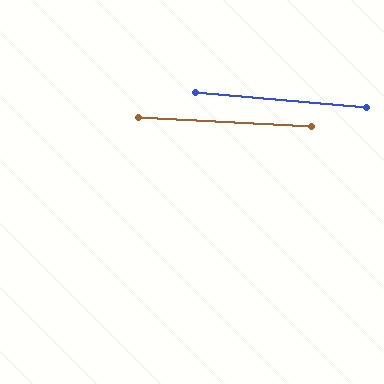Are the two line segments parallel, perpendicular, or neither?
Parallel — their directions differ by only 1.8°.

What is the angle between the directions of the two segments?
Approximately 2 degrees.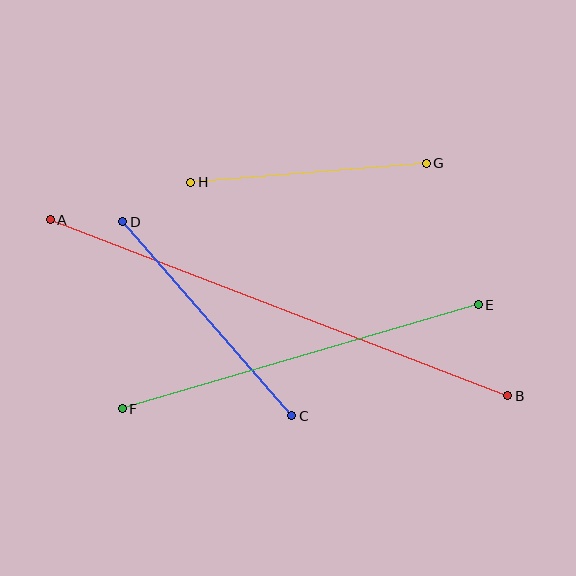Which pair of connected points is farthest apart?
Points A and B are farthest apart.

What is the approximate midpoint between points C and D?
The midpoint is at approximately (207, 319) pixels.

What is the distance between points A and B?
The distance is approximately 490 pixels.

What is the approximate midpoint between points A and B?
The midpoint is at approximately (279, 308) pixels.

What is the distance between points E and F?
The distance is approximately 371 pixels.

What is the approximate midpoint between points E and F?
The midpoint is at approximately (300, 357) pixels.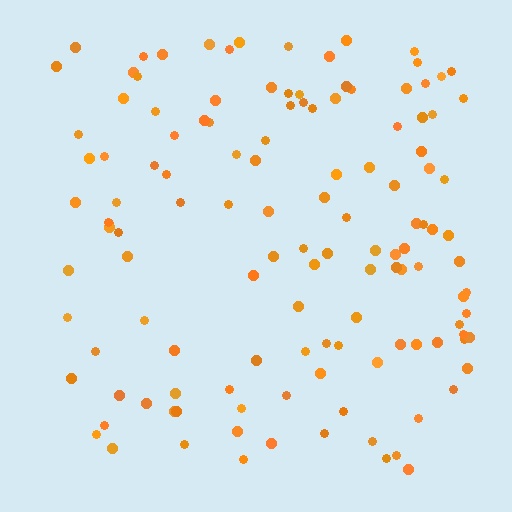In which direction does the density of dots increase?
From left to right, with the right side densest.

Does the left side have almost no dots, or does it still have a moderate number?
Still a moderate number, just noticeably fewer than the right.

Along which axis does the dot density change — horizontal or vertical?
Horizontal.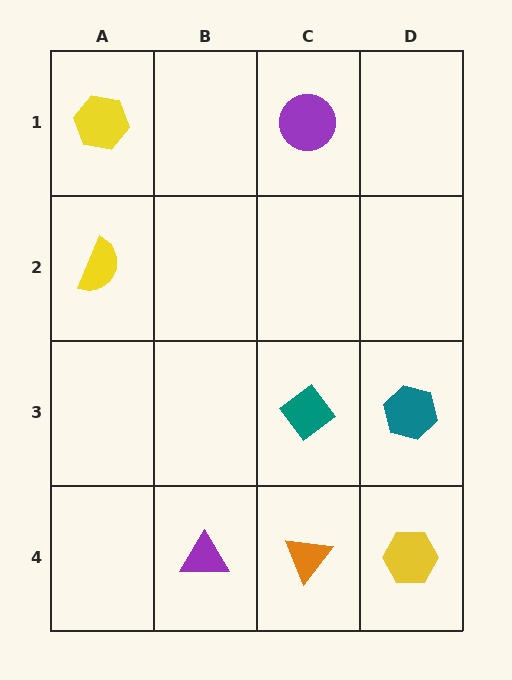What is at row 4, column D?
A yellow hexagon.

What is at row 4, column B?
A purple triangle.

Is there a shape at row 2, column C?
No, that cell is empty.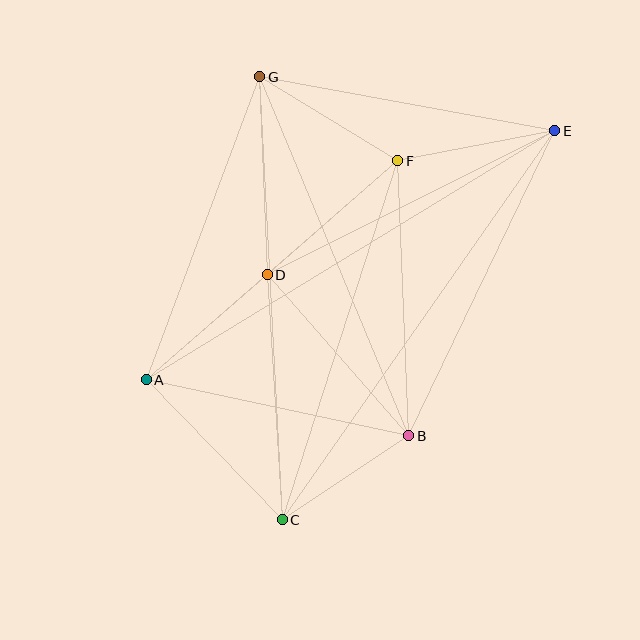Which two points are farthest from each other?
Points A and E are farthest from each other.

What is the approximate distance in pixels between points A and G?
The distance between A and G is approximately 323 pixels.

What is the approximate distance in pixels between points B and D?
The distance between B and D is approximately 214 pixels.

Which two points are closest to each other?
Points B and C are closest to each other.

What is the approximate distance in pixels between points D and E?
The distance between D and E is approximately 321 pixels.